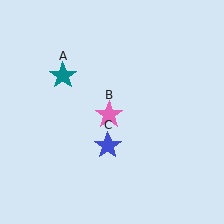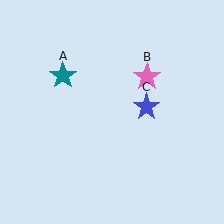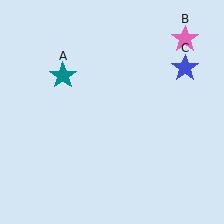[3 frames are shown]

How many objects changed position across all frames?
2 objects changed position: pink star (object B), blue star (object C).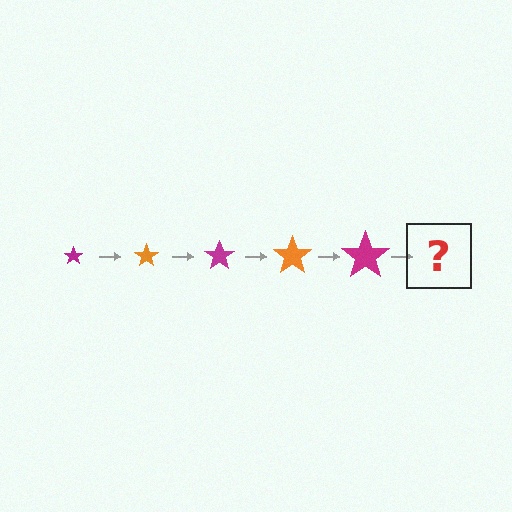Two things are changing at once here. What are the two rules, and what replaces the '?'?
The two rules are that the star grows larger each step and the color cycles through magenta and orange. The '?' should be an orange star, larger than the previous one.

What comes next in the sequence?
The next element should be an orange star, larger than the previous one.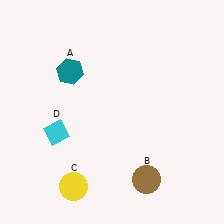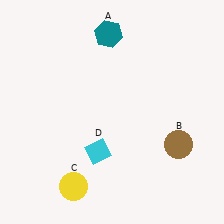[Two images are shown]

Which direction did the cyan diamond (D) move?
The cyan diamond (D) moved right.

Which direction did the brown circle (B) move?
The brown circle (B) moved up.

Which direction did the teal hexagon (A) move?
The teal hexagon (A) moved right.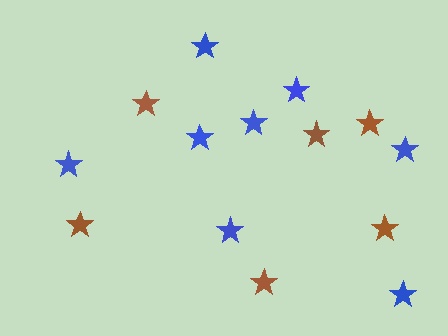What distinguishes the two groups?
There are 2 groups: one group of blue stars (8) and one group of brown stars (6).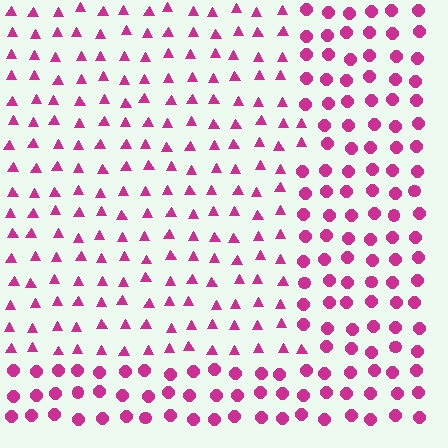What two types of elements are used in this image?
The image uses triangles inside the rectangle region and circles outside it.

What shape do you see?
I see a rectangle.